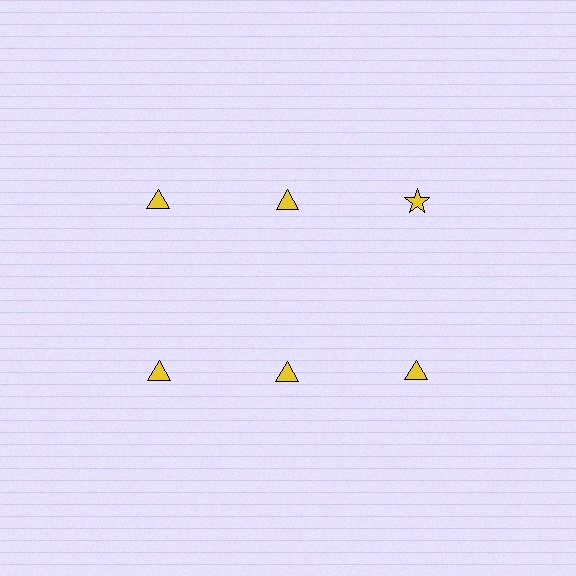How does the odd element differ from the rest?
It has a different shape: star instead of triangle.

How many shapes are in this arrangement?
There are 6 shapes arranged in a grid pattern.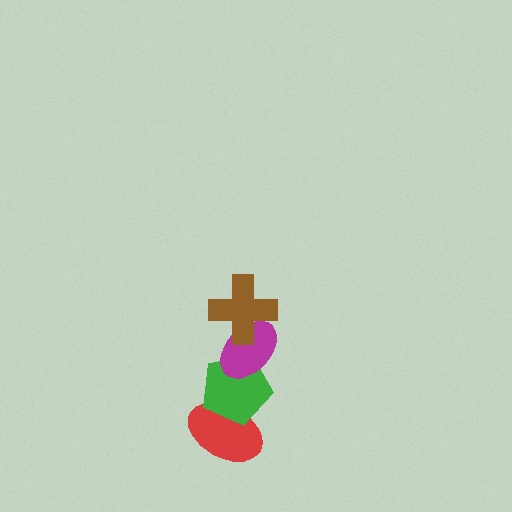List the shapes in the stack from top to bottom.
From top to bottom: the brown cross, the magenta ellipse, the green pentagon, the red ellipse.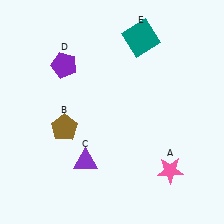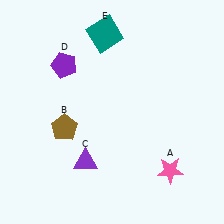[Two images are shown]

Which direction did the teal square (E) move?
The teal square (E) moved left.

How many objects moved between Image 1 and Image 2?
1 object moved between the two images.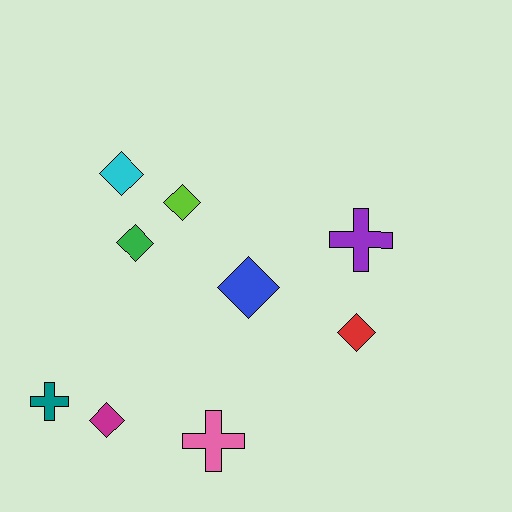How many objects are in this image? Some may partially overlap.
There are 9 objects.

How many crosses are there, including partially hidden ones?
There are 3 crosses.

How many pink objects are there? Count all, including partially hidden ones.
There is 1 pink object.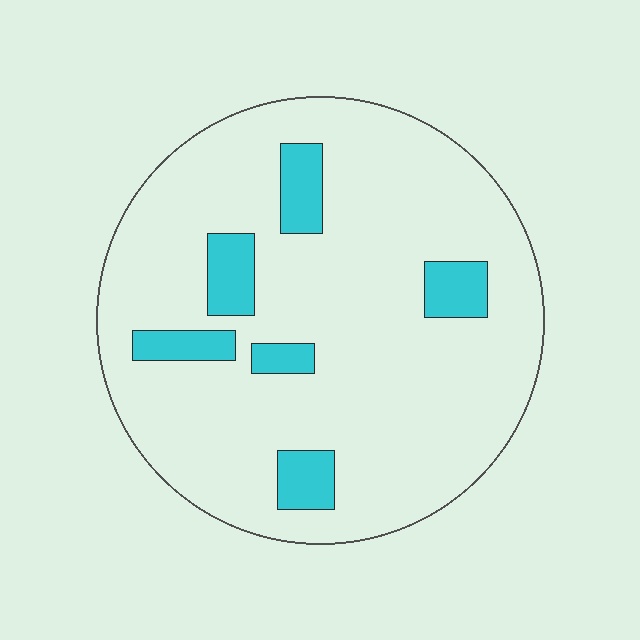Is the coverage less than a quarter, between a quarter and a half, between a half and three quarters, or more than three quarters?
Less than a quarter.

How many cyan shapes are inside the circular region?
6.